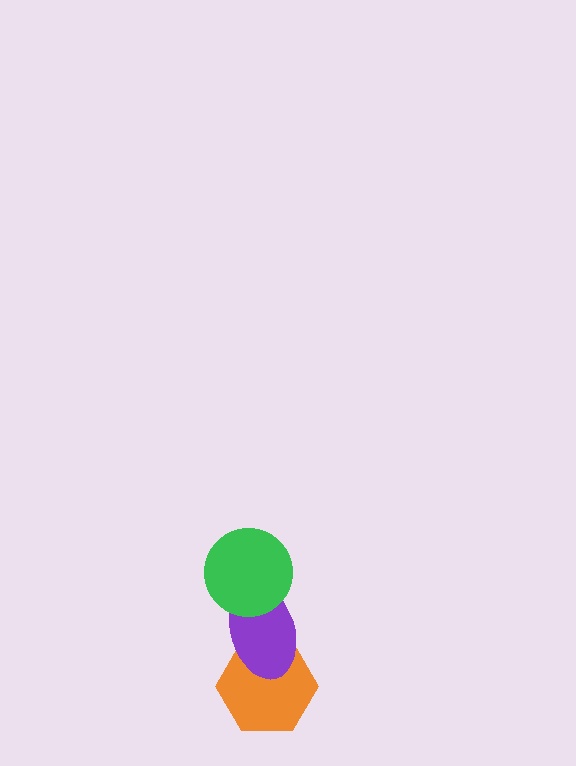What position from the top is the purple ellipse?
The purple ellipse is 2nd from the top.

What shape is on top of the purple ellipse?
The green circle is on top of the purple ellipse.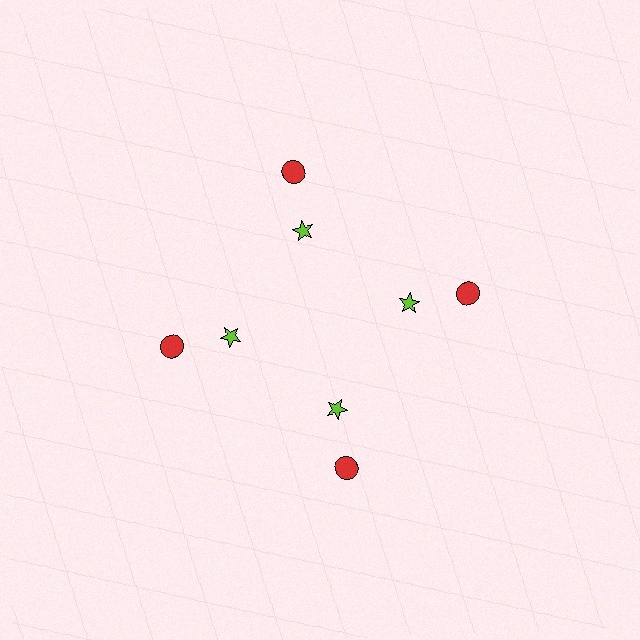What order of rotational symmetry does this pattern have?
This pattern has 4-fold rotational symmetry.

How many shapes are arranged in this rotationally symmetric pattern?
There are 8 shapes, arranged in 4 groups of 2.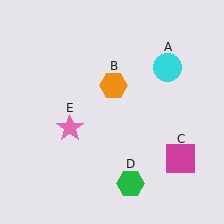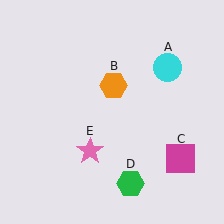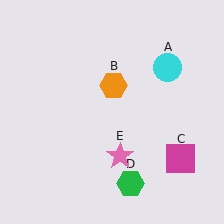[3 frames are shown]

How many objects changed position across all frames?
1 object changed position: pink star (object E).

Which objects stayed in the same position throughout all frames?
Cyan circle (object A) and orange hexagon (object B) and magenta square (object C) and green hexagon (object D) remained stationary.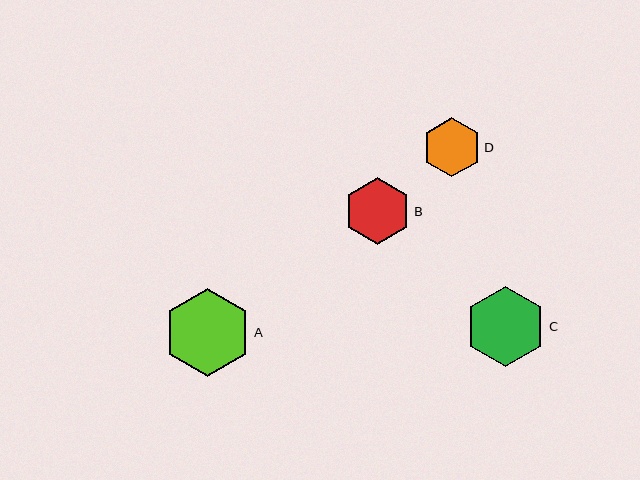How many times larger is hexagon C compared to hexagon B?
Hexagon C is approximately 1.2 times the size of hexagon B.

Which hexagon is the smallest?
Hexagon D is the smallest with a size of approximately 59 pixels.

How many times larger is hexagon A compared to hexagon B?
Hexagon A is approximately 1.3 times the size of hexagon B.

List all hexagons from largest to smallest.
From largest to smallest: A, C, B, D.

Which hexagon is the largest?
Hexagon A is the largest with a size of approximately 88 pixels.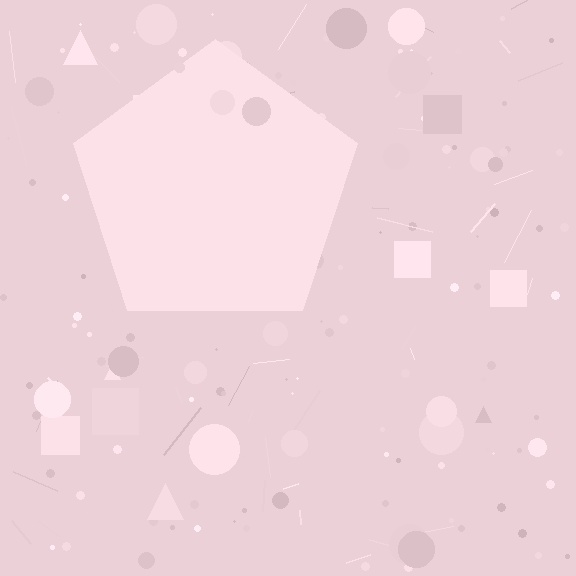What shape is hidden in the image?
A pentagon is hidden in the image.